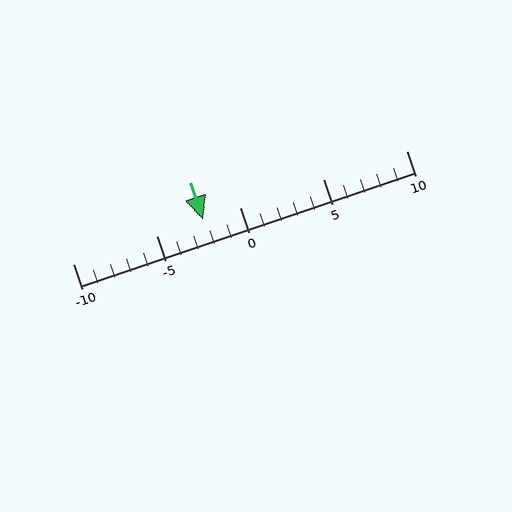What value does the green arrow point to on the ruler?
The green arrow points to approximately -2.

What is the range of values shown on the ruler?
The ruler shows values from -10 to 10.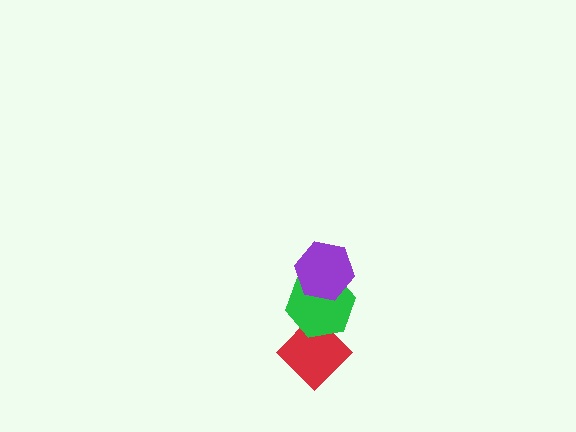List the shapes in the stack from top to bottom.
From top to bottom: the purple hexagon, the green hexagon, the red diamond.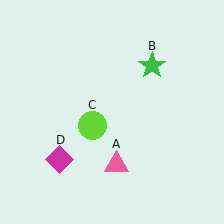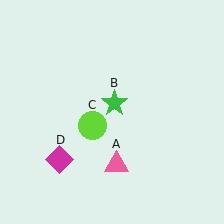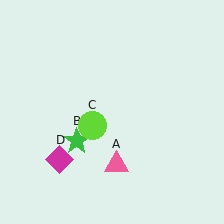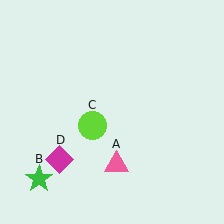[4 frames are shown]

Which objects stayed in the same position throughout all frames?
Pink triangle (object A) and lime circle (object C) and magenta diamond (object D) remained stationary.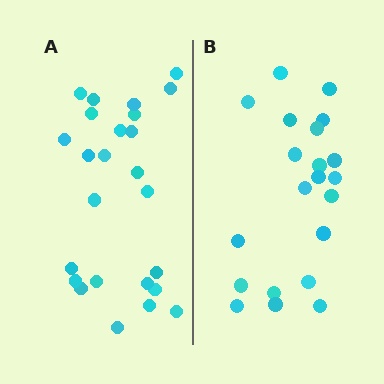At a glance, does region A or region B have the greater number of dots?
Region A (the left region) has more dots.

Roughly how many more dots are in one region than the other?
Region A has about 4 more dots than region B.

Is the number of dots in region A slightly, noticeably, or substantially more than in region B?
Region A has only slightly more — the two regions are fairly close. The ratio is roughly 1.2 to 1.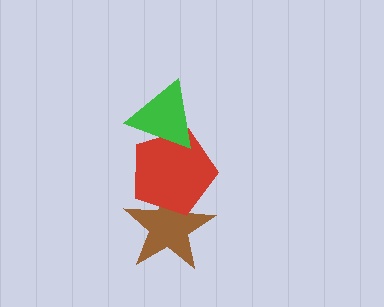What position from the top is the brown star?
The brown star is 3rd from the top.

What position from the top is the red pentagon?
The red pentagon is 2nd from the top.